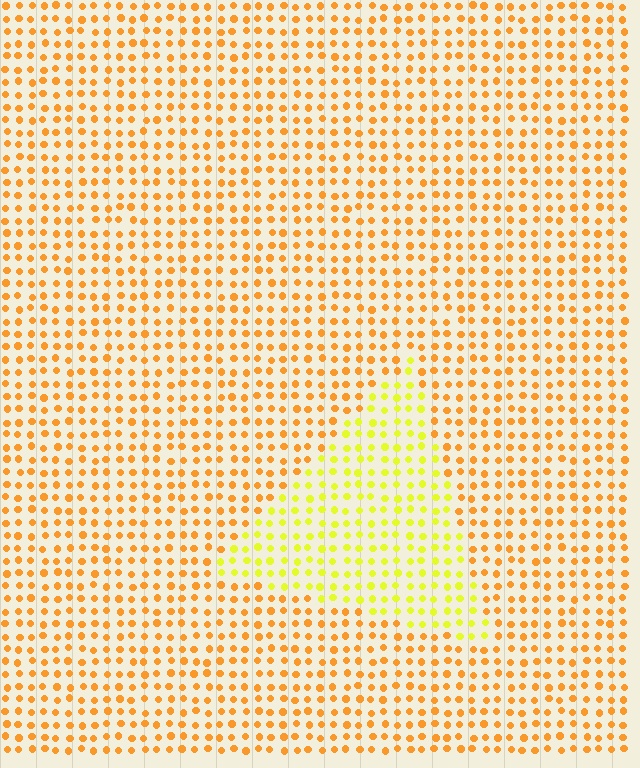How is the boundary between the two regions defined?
The boundary is defined purely by a slight shift in hue (about 35 degrees). Spacing, size, and orientation are identical on both sides.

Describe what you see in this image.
The image is filled with small orange elements in a uniform arrangement. A triangle-shaped region is visible where the elements are tinted to a slightly different hue, forming a subtle color boundary.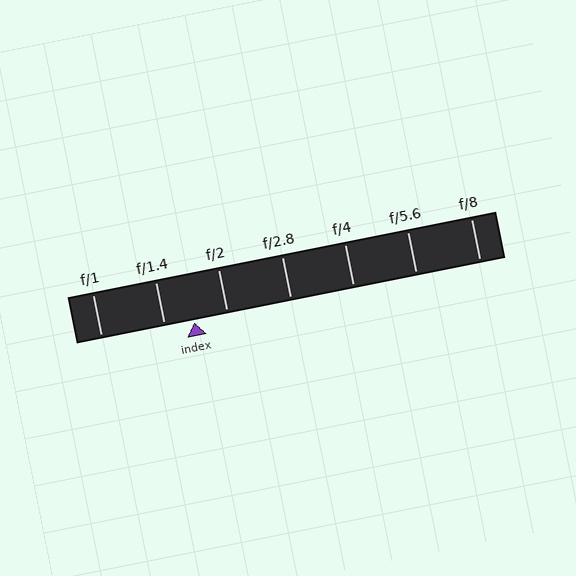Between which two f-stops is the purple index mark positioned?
The index mark is between f/1.4 and f/2.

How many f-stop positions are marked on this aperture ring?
There are 7 f-stop positions marked.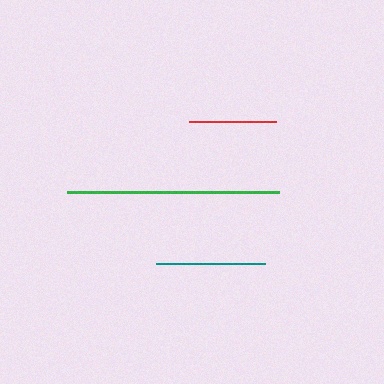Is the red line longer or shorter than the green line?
The green line is longer than the red line.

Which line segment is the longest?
The green line is the longest at approximately 213 pixels.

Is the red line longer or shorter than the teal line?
The teal line is longer than the red line.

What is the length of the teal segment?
The teal segment is approximately 109 pixels long.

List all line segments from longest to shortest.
From longest to shortest: green, teal, red.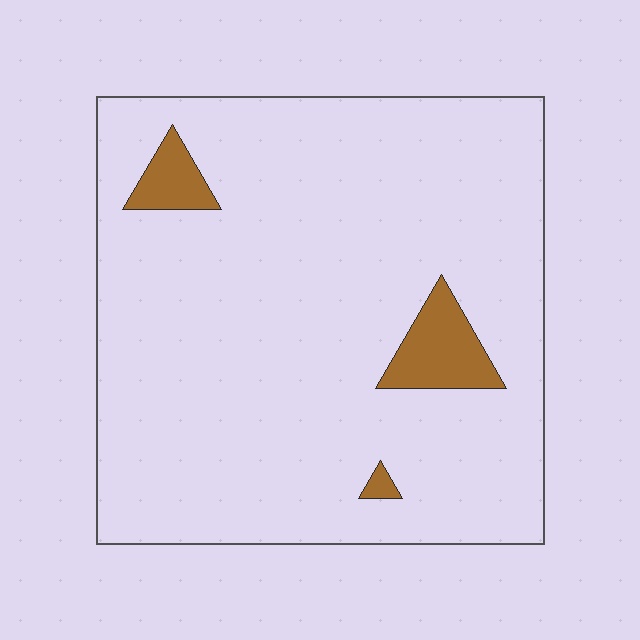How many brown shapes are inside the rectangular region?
3.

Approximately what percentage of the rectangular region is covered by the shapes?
Approximately 5%.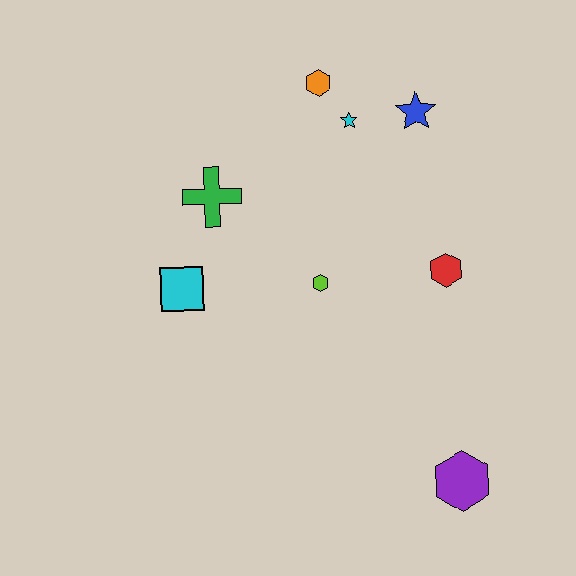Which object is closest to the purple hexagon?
The red hexagon is closest to the purple hexagon.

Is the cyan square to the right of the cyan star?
No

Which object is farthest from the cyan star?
The purple hexagon is farthest from the cyan star.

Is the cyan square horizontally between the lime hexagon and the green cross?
No